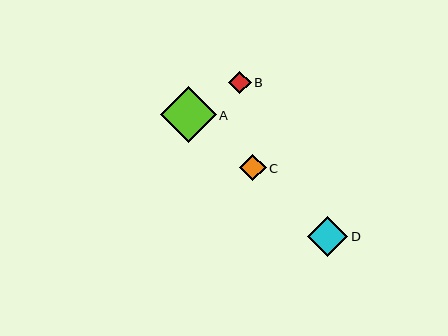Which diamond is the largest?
Diamond A is the largest with a size of approximately 56 pixels.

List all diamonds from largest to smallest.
From largest to smallest: A, D, C, B.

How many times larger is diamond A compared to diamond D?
Diamond A is approximately 1.4 times the size of diamond D.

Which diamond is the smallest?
Diamond B is the smallest with a size of approximately 23 pixels.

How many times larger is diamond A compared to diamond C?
Diamond A is approximately 2.1 times the size of diamond C.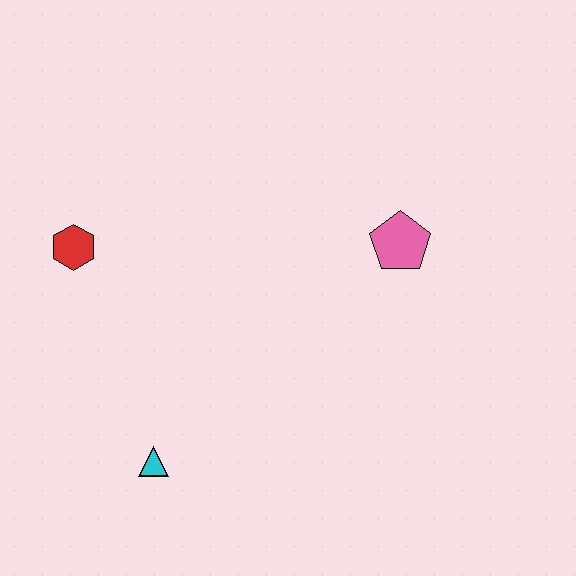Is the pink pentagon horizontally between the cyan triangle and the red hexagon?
No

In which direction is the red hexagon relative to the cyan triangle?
The red hexagon is above the cyan triangle.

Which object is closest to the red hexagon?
The cyan triangle is closest to the red hexagon.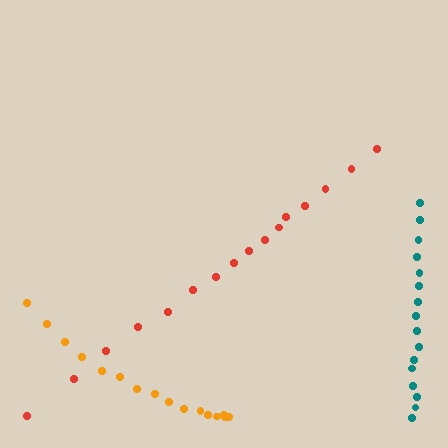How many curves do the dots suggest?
There are 3 distinct paths.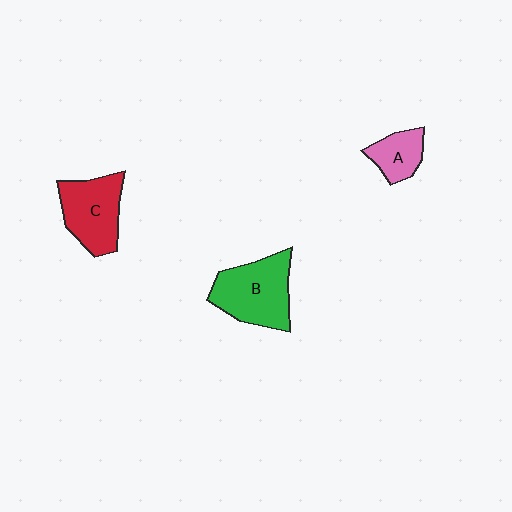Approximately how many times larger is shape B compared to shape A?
Approximately 2.1 times.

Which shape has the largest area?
Shape B (green).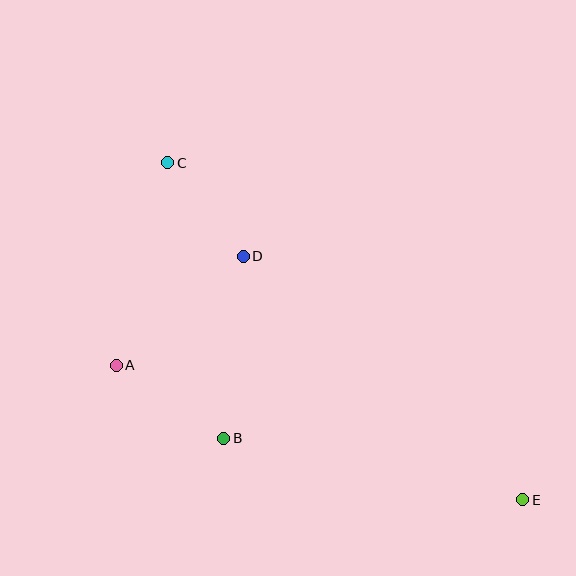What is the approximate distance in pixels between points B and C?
The distance between B and C is approximately 281 pixels.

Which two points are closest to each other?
Points C and D are closest to each other.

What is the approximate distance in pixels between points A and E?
The distance between A and E is approximately 428 pixels.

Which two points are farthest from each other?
Points C and E are farthest from each other.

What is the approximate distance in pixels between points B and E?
The distance between B and E is approximately 305 pixels.